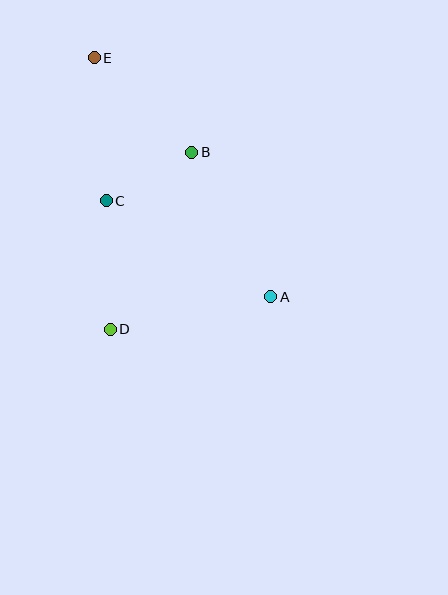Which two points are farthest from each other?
Points A and E are farthest from each other.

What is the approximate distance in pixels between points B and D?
The distance between B and D is approximately 195 pixels.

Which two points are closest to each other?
Points B and C are closest to each other.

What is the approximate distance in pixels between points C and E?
The distance between C and E is approximately 144 pixels.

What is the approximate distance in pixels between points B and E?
The distance between B and E is approximately 136 pixels.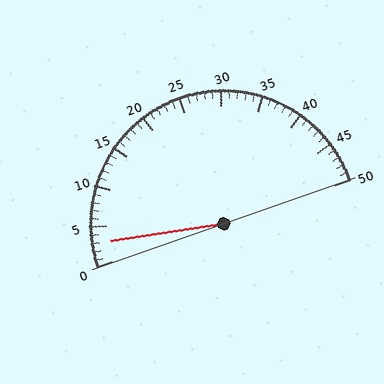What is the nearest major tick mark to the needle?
The nearest major tick mark is 5.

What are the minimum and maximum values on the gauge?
The gauge ranges from 0 to 50.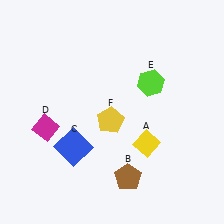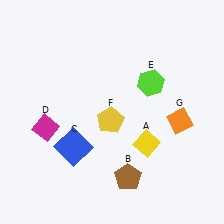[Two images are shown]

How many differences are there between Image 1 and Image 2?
There is 1 difference between the two images.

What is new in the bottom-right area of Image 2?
An orange diamond (G) was added in the bottom-right area of Image 2.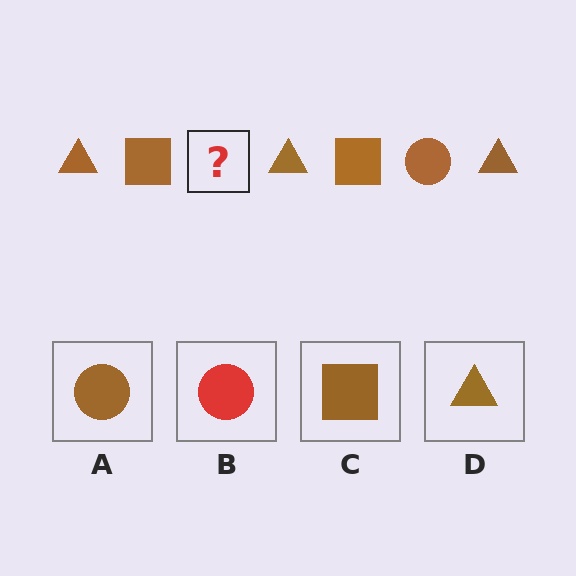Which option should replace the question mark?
Option A.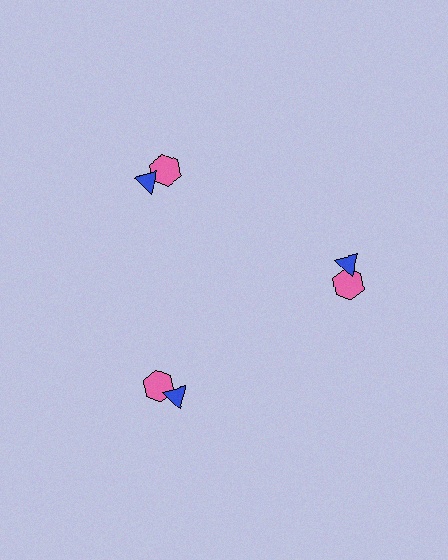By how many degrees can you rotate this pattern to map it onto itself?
The pattern maps onto itself every 120 degrees of rotation.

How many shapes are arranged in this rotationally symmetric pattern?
There are 6 shapes, arranged in 3 groups of 2.